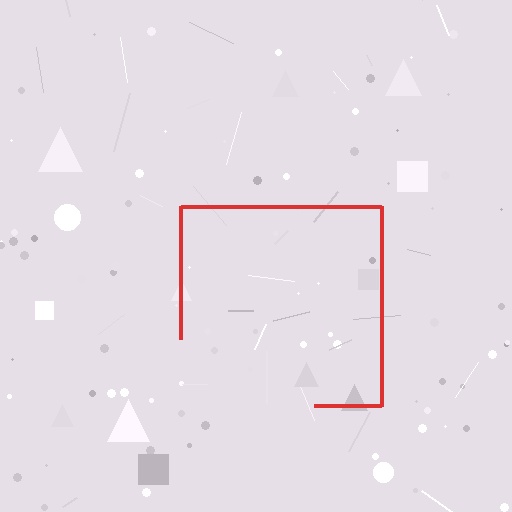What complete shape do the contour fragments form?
The contour fragments form a square.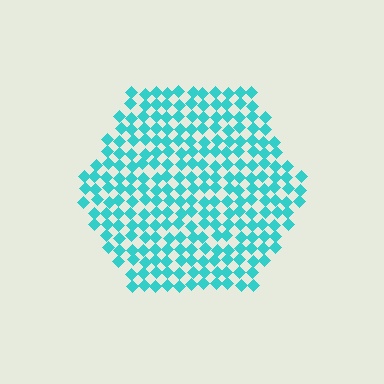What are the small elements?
The small elements are diamonds.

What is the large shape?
The large shape is a hexagon.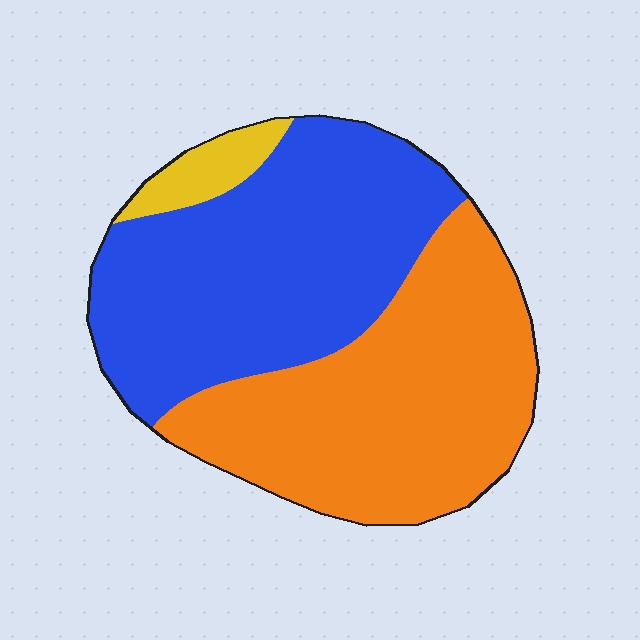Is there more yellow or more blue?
Blue.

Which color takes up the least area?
Yellow, at roughly 5%.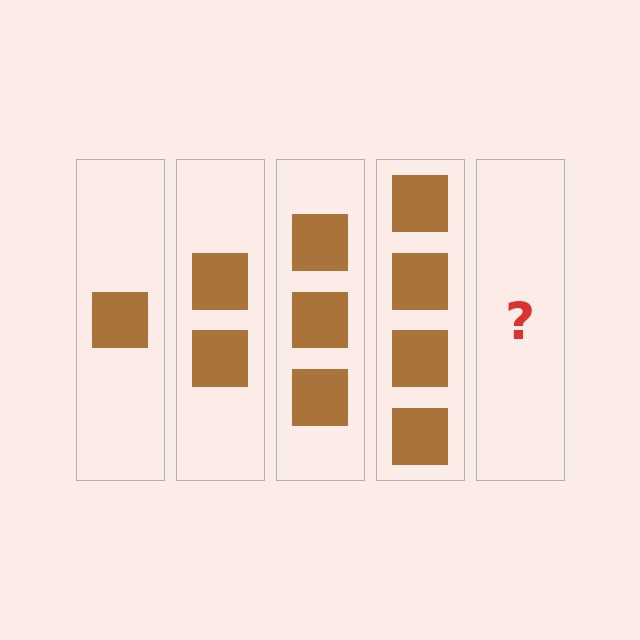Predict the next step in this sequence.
The next step is 5 squares.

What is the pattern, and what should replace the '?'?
The pattern is that each step adds one more square. The '?' should be 5 squares.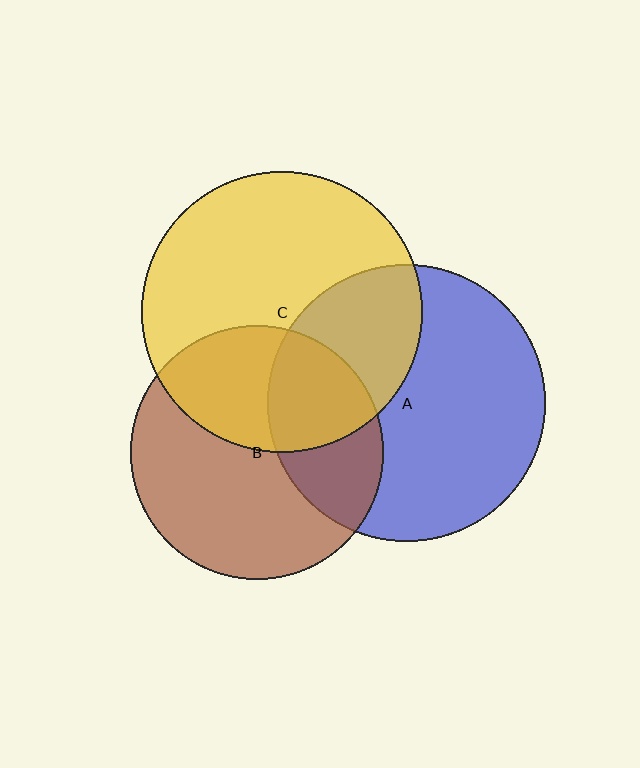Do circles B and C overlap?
Yes.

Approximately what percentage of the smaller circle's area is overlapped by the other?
Approximately 40%.